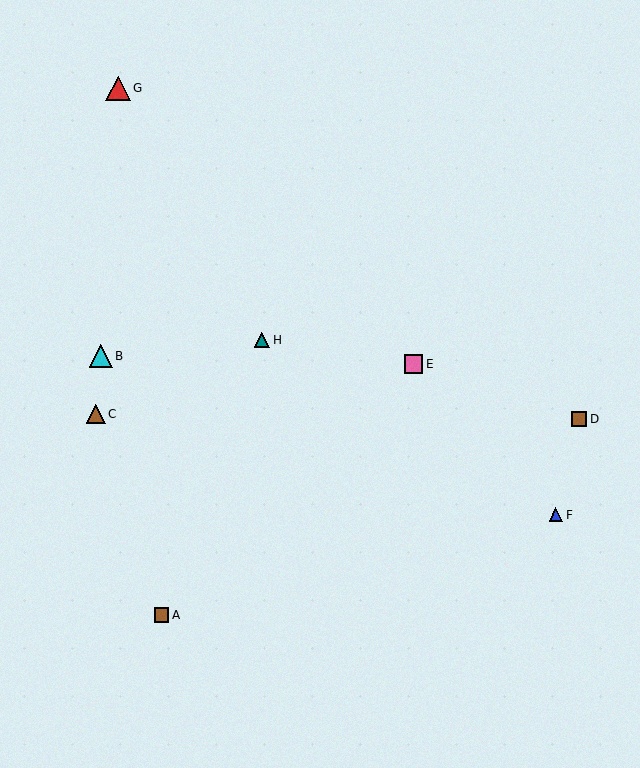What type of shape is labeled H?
Shape H is a teal triangle.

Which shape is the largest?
The red triangle (labeled G) is the largest.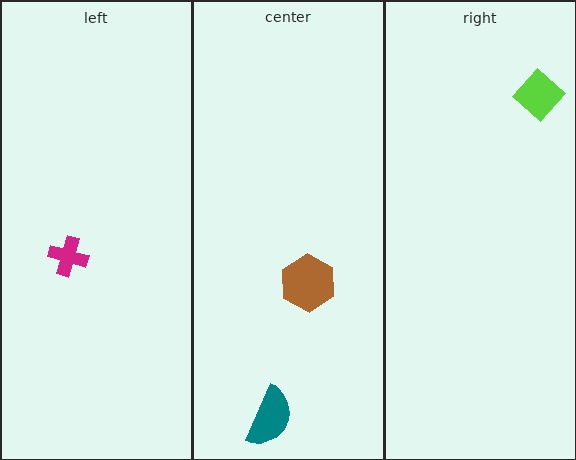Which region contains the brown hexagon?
The center region.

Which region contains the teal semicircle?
The center region.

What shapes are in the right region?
The lime diamond.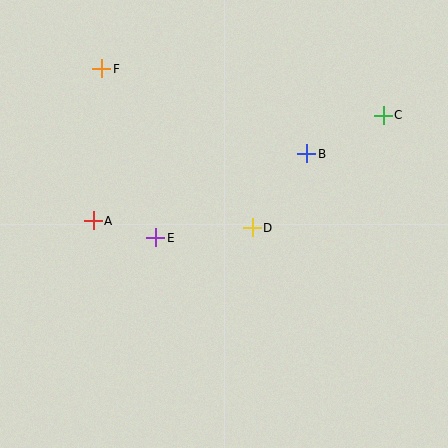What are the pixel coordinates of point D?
Point D is at (252, 228).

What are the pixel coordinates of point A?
Point A is at (93, 221).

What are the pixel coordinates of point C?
Point C is at (383, 115).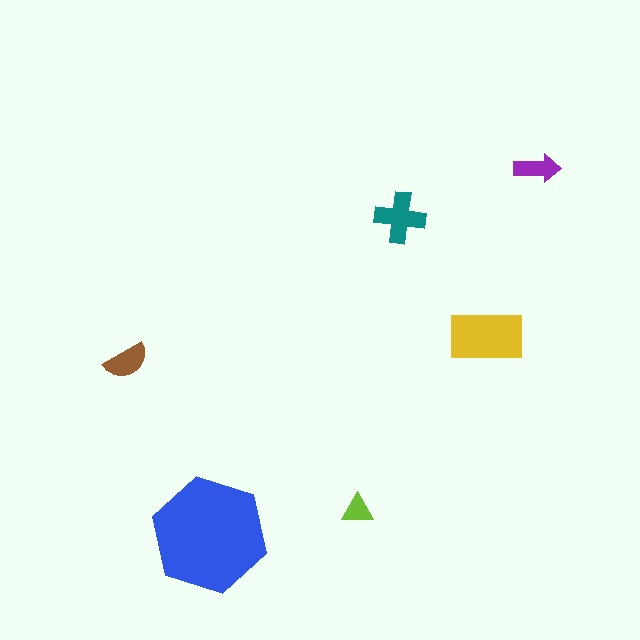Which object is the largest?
The blue hexagon.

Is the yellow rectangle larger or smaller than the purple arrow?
Larger.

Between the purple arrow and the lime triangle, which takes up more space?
The purple arrow.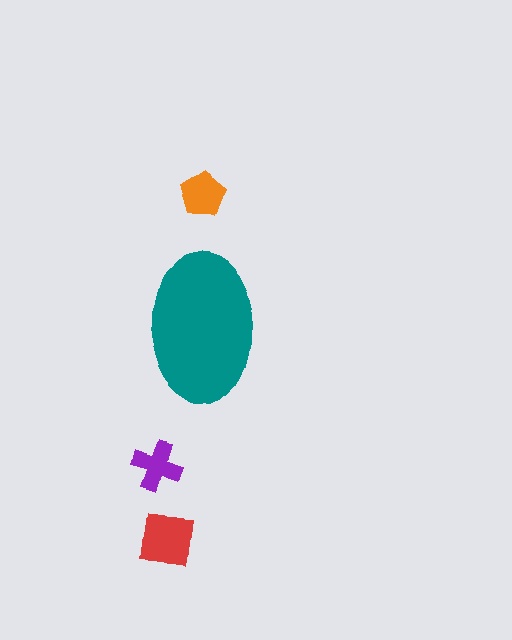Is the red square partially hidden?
No, the red square is fully visible.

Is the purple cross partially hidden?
No, the purple cross is fully visible.